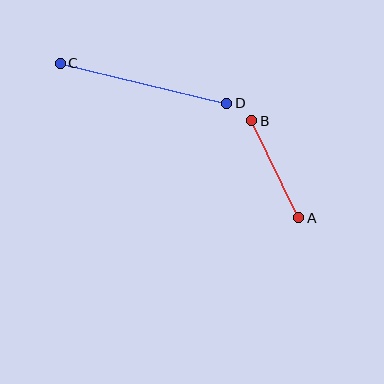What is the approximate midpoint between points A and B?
The midpoint is at approximately (275, 169) pixels.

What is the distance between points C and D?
The distance is approximately 171 pixels.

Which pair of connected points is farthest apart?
Points C and D are farthest apart.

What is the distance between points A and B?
The distance is approximately 107 pixels.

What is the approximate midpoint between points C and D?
The midpoint is at approximately (143, 83) pixels.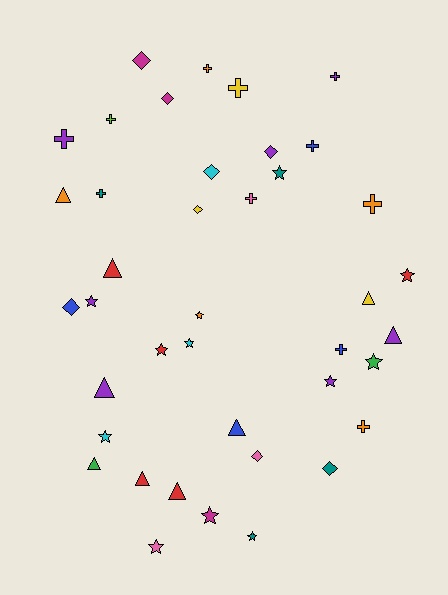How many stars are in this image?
There are 12 stars.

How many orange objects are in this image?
There are 5 orange objects.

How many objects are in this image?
There are 40 objects.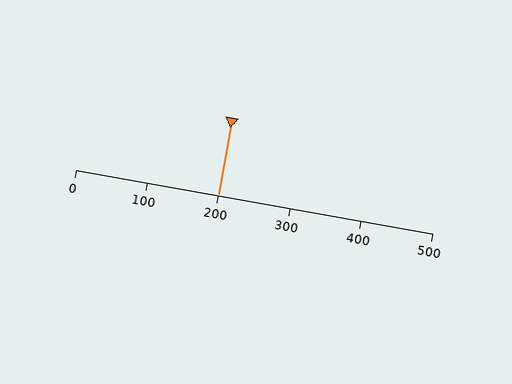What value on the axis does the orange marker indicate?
The marker indicates approximately 200.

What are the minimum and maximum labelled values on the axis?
The axis runs from 0 to 500.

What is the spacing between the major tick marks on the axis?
The major ticks are spaced 100 apart.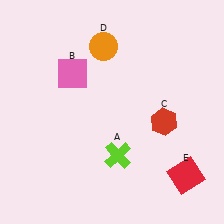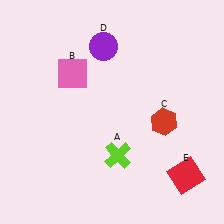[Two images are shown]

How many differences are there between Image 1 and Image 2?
There is 1 difference between the two images.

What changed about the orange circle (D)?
In Image 1, D is orange. In Image 2, it changed to purple.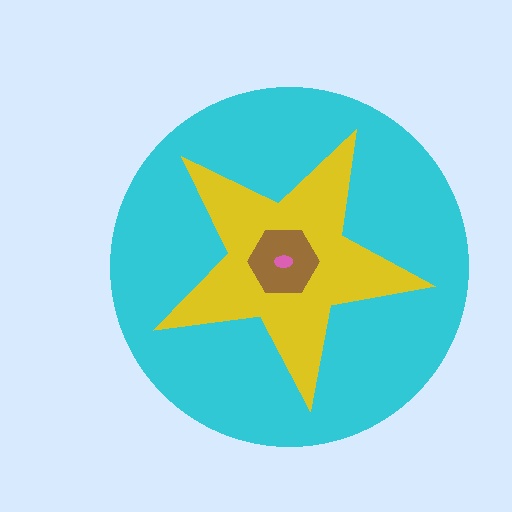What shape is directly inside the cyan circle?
The yellow star.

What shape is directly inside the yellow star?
The brown hexagon.